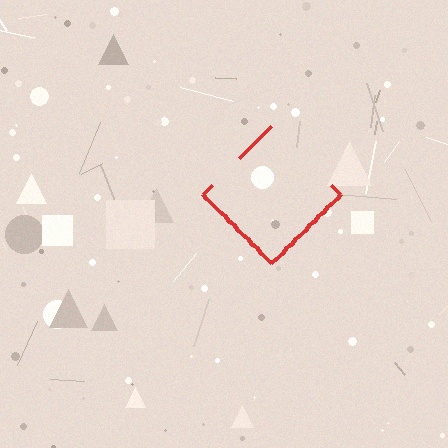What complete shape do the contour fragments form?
The contour fragments form a diamond.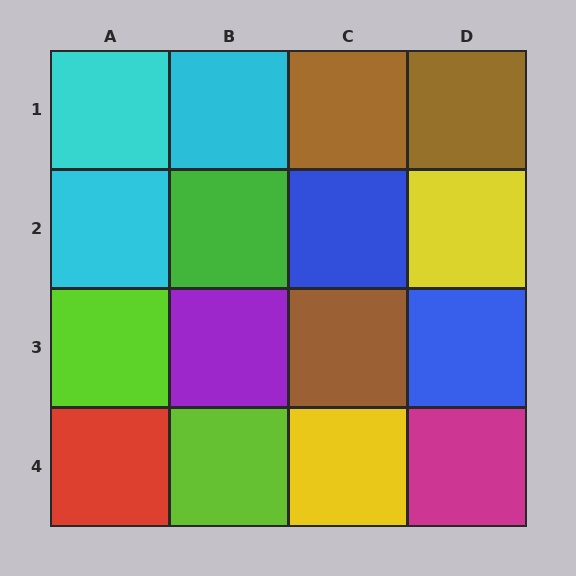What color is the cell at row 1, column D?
Brown.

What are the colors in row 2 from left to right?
Cyan, green, blue, yellow.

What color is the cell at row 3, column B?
Purple.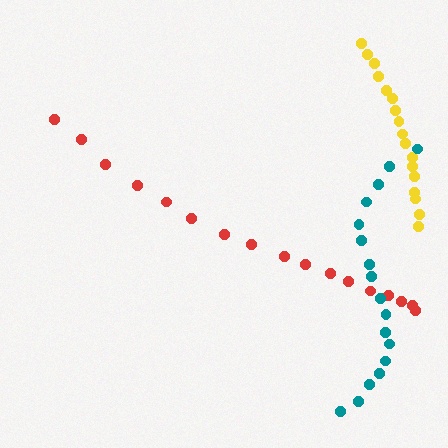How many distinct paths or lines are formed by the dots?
There are 3 distinct paths.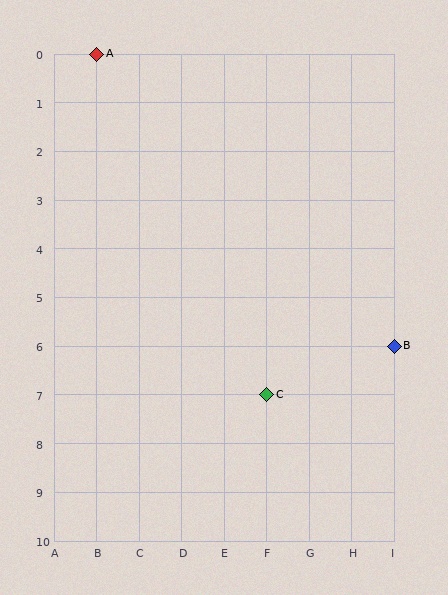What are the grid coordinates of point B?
Point B is at grid coordinates (I, 6).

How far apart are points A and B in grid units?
Points A and B are 7 columns and 6 rows apart (about 9.2 grid units diagonally).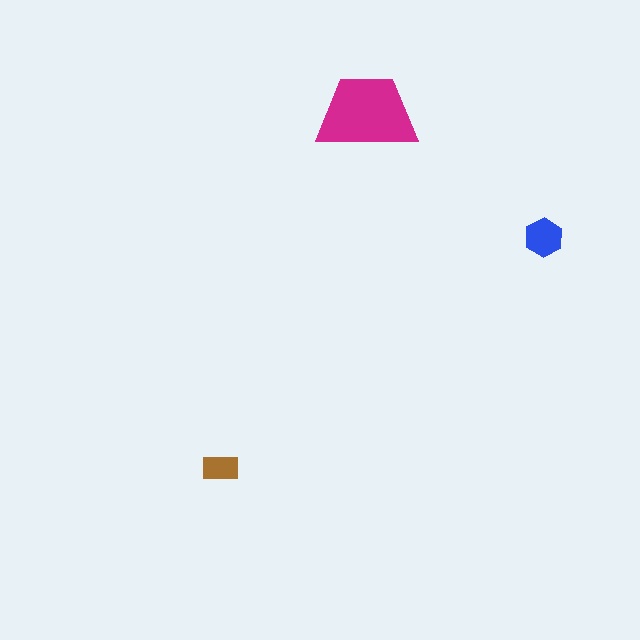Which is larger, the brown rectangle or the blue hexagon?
The blue hexagon.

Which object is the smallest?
The brown rectangle.